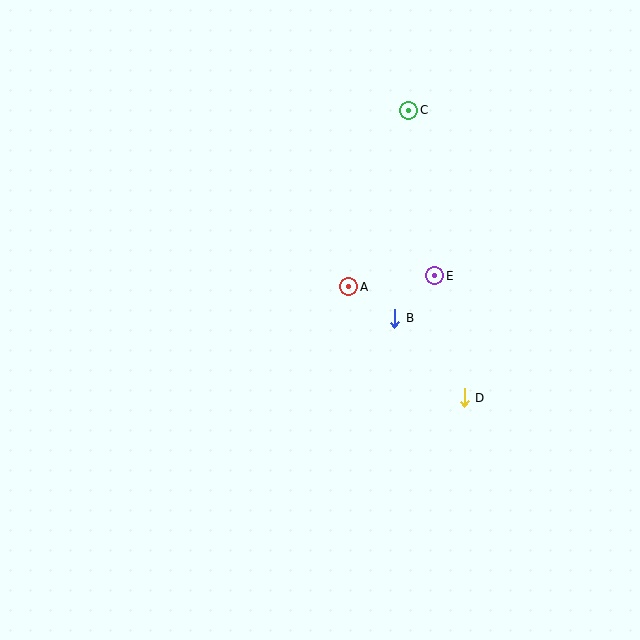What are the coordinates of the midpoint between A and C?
The midpoint between A and C is at (379, 199).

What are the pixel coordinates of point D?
Point D is at (464, 398).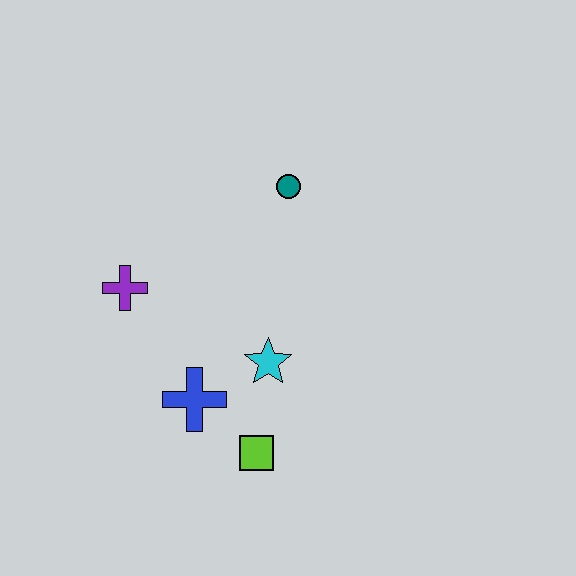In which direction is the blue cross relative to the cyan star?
The blue cross is to the left of the cyan star.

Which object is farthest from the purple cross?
The lime square is farthest from the purple cross.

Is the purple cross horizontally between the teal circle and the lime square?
No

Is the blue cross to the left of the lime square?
Yes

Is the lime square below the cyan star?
Yes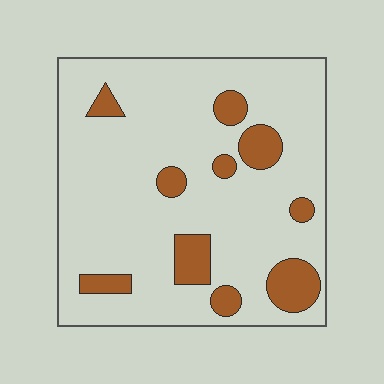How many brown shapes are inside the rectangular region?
10.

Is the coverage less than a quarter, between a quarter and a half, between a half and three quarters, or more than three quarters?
Less than a quarter.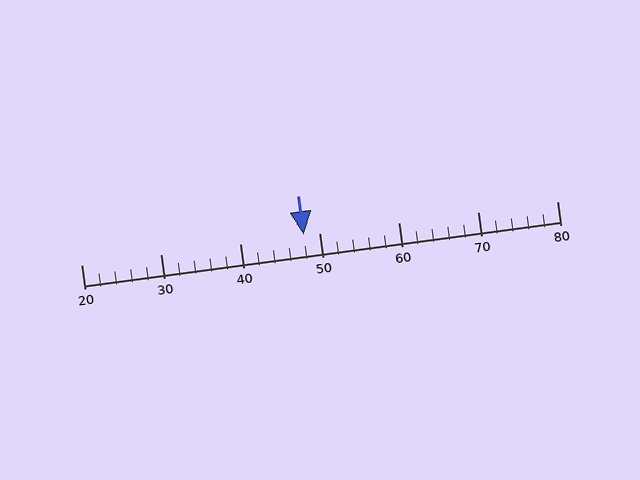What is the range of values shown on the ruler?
The ruler shows values from 20 to 80.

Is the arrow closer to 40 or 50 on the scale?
The arrow is closer to 50.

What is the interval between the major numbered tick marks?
The major tick marks are spaced 10 units apart.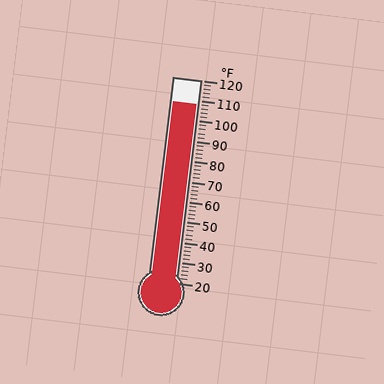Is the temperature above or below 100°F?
The temperature is above 100°F.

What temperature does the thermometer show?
The thermometer shows approximately 108°F.